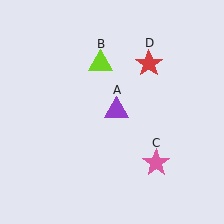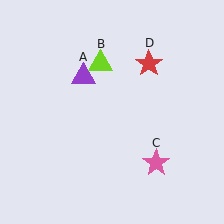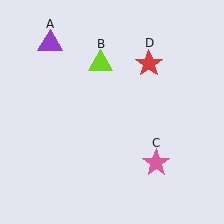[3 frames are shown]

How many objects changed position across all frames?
1 object changed position: purple triangle (object A).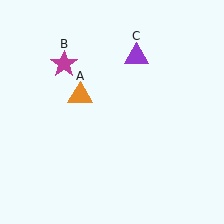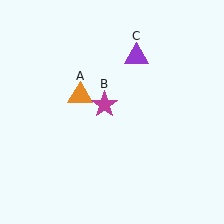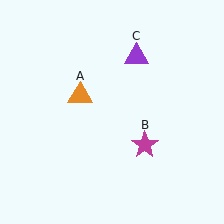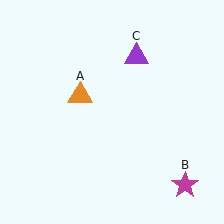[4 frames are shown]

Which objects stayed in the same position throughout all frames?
Orange triangle (object A) and purple triangle (object C) remained stationary.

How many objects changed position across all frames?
1 object changed position: magenta star (object B).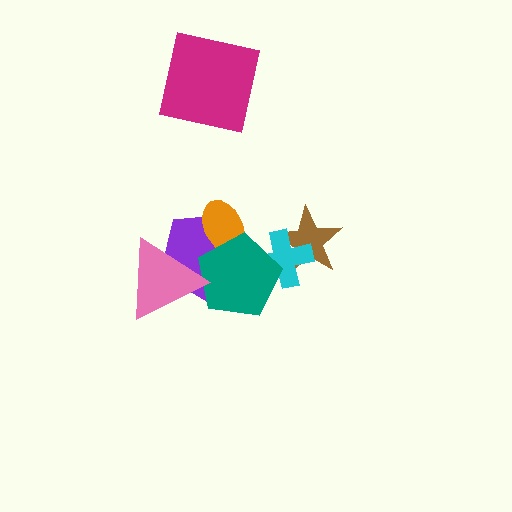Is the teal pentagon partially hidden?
Yes, it is partially covered by another shape.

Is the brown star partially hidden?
Yes, it is partially covered by another shape.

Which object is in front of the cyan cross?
The teal pentagon is in front of the cyan cross.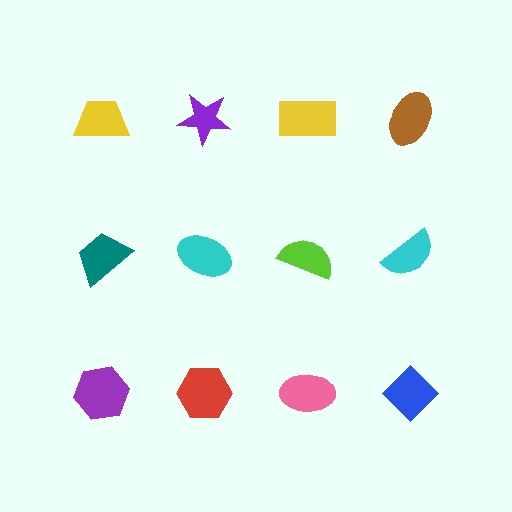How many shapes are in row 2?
4 shapes.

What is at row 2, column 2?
A cyan ellipse.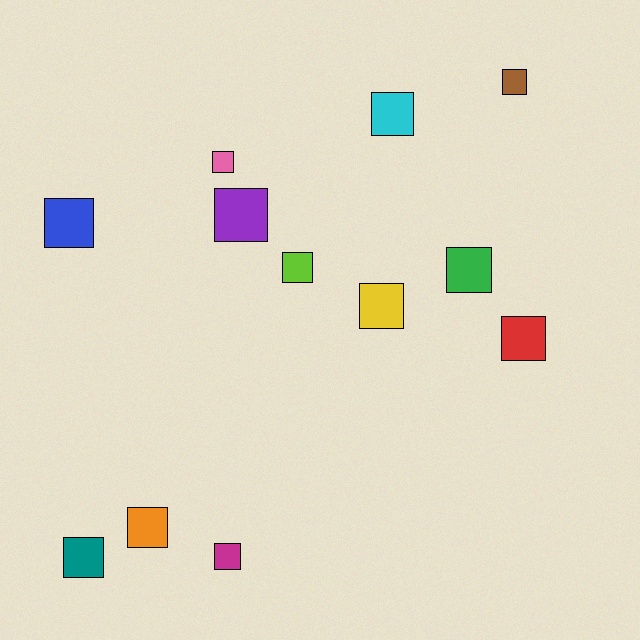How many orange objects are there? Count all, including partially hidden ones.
There is 1 orange object.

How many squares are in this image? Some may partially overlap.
There are 12 squares.